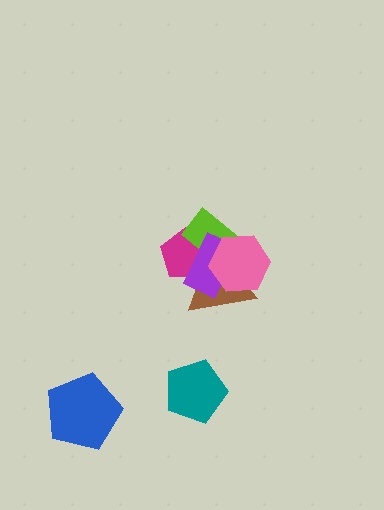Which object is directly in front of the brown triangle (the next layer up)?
The purple rectangle is directly in front of the brown triangle.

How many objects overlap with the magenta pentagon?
3 objects overlap with the magenta pentagon.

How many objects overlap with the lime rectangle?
4 objects overlap with the lime rectangle.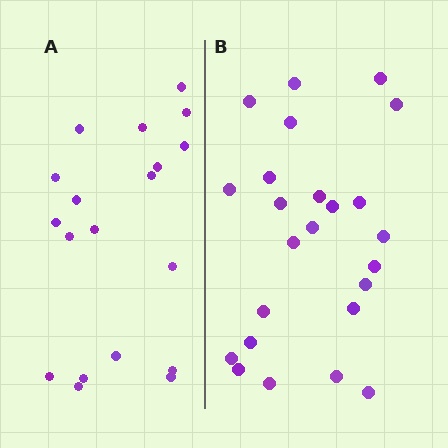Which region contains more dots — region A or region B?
Region B (the right region) has more dots.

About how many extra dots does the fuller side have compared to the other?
Region B has about 5 more dots than region A.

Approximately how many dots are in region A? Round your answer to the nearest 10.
About 20 dots. (The exact count is 19, which rounds to 20.)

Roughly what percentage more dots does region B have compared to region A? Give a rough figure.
About 25% more.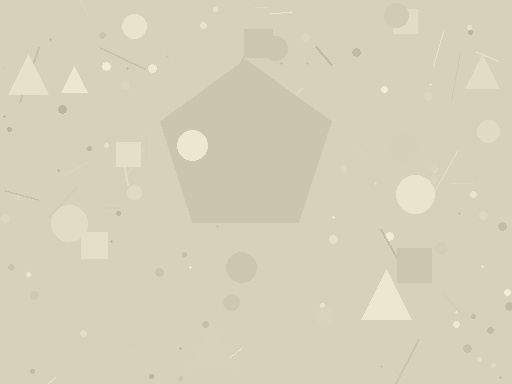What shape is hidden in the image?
A pentagon is hidden in the image.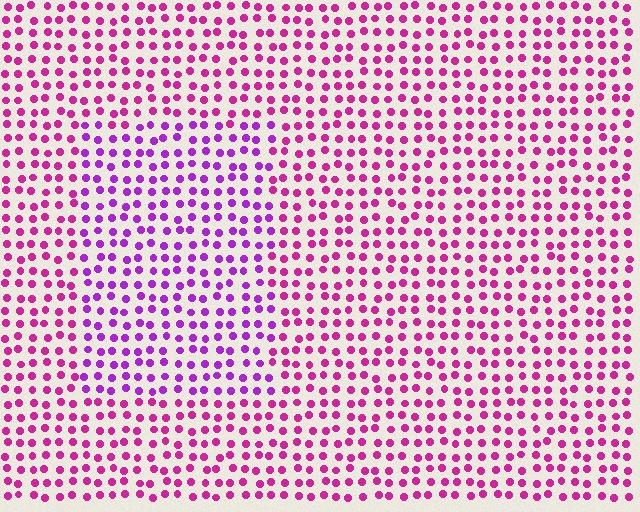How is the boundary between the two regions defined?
The boundary is defined purely by a slight shift in hue (about 30 degrees). Spacing, size, and orientation are identical on both sides.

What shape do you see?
I see a rectangle.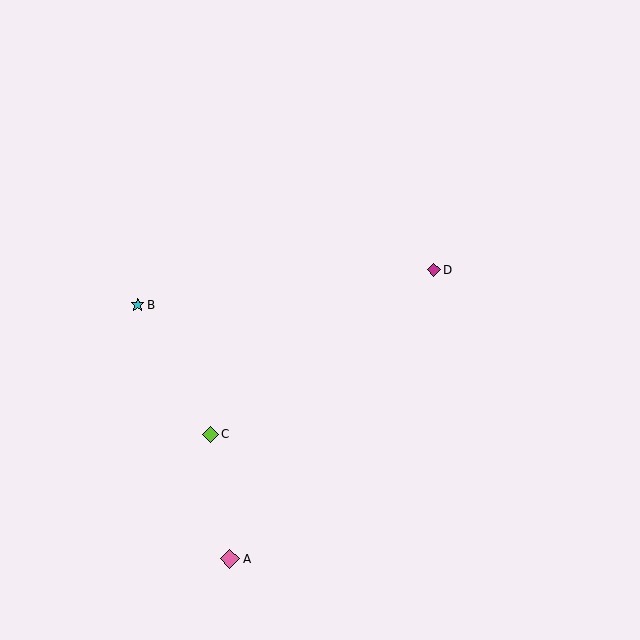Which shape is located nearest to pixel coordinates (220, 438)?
The lime diamond (labeled C) at (210, 434) is nearest to that location.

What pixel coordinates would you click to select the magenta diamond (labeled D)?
Click at (434, 270) to select the magenta diamond D.